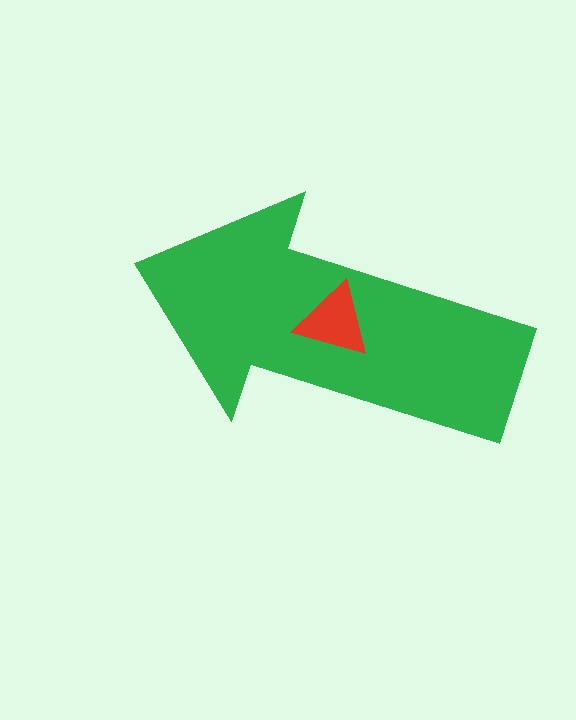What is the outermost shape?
The green arrow.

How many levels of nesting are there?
2.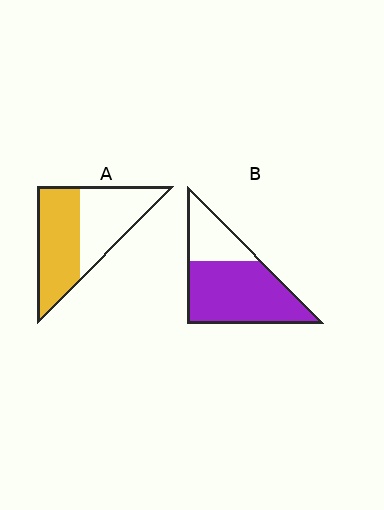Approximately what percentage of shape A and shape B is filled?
A is approximately 55% and B is approximately 70%.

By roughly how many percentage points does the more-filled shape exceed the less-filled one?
By roughly 15 percentage points (B over A).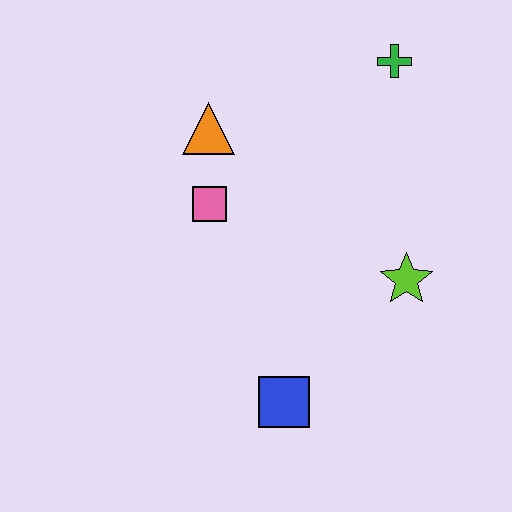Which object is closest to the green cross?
The orange triangle is closest to the green cross.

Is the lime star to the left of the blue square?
No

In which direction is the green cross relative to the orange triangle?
The green cross is to the right of the orange triangle.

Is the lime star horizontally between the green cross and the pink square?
No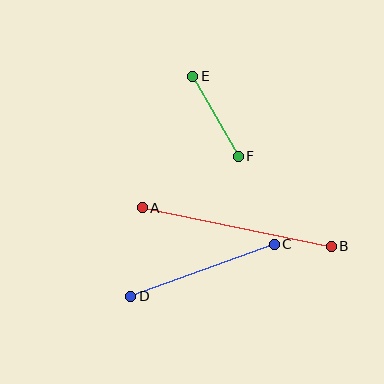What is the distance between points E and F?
The distance is approximately 92 pixels.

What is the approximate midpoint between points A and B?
The midpoint is at approximately (237, 227) pixels.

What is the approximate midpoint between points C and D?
The midpoint is at approximately (202, 270) pixels.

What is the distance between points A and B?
The distance is approximately 193 pixels.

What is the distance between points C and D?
The distance is approximately 153 pixels.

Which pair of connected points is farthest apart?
Points A and B are farthest apart.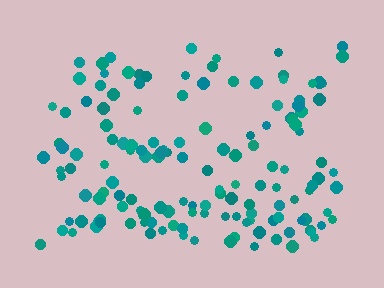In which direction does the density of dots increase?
From top to bottom, with the bottom side densest.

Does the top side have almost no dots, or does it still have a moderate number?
Still a moderate number, just noticeably fewer than the bottom.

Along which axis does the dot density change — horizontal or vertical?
Vertical.